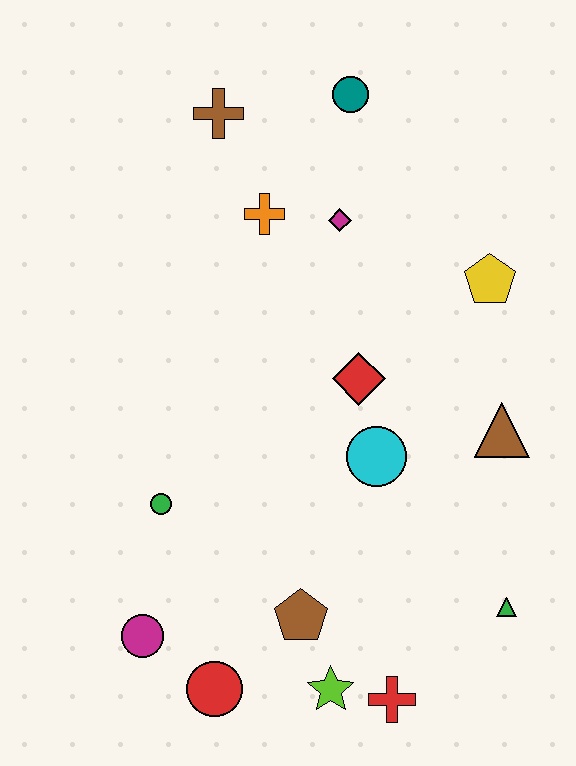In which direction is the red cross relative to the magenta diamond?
The red cross is below the magenta diamond.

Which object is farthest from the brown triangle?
The brown cross is farthest from the brown triangle.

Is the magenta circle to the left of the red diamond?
Yes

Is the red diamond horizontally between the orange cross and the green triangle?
Yes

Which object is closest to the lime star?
The red cross is closest to the lime star.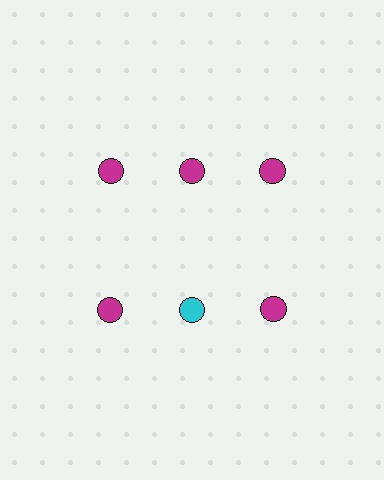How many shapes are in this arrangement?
There are 6 shapes arranged in a grid pattern.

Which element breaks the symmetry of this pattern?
The cyan circle in the second row, second from left column breaks the symmetry. All other shapes are magenta circles.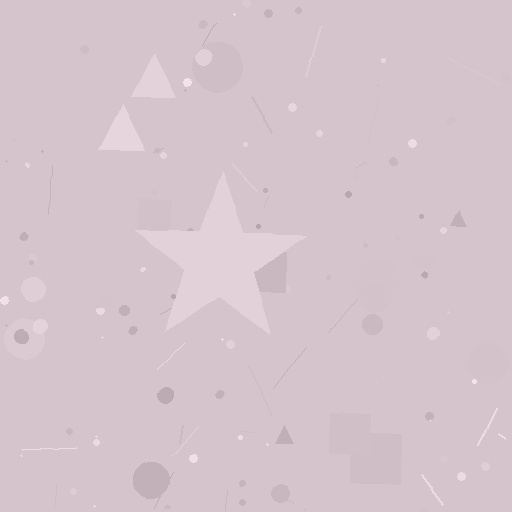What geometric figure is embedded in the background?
A star is embedded in the background.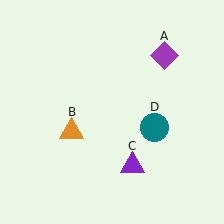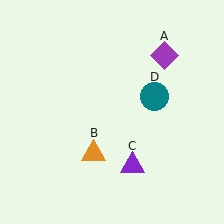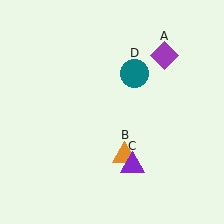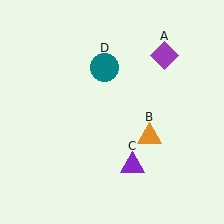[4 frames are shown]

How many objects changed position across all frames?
2 objects changed position: orange triangle (object B), teal circle (object D).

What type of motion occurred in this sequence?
The orange triangle (object B), teal circle (object D) rotated counterclockwise around the center of the scene.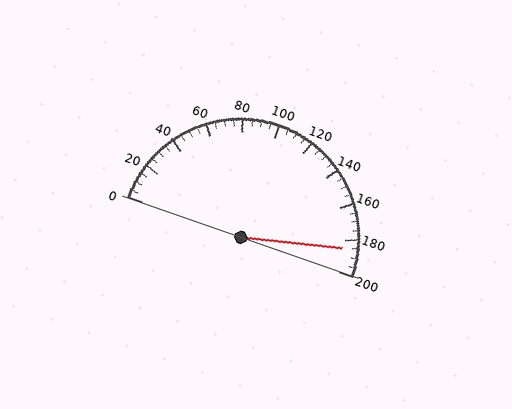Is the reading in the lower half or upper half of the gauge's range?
The reading is in the upper half of the range (0 to 200).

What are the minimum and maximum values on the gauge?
The gauge ranges from 0 to 200.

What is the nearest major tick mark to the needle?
The nearest major tick mark is 180.